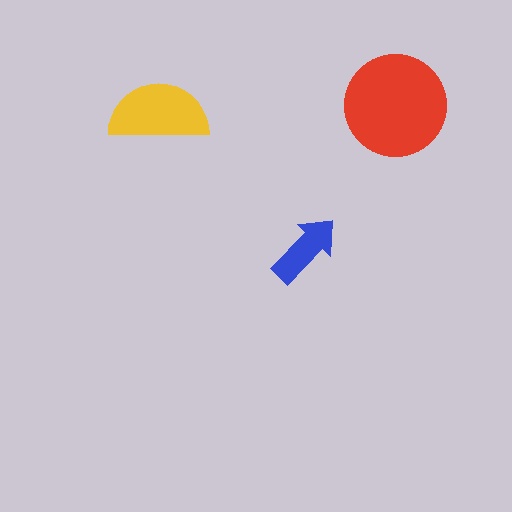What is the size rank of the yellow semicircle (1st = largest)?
2nd.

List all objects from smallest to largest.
The blue arrow, the yellow semicircle, the red circle.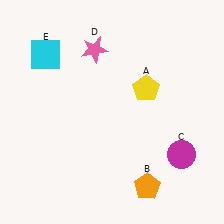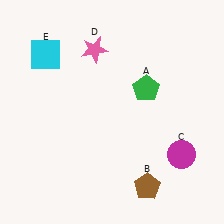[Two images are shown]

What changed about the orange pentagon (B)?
In Image 1, B is orange. In Image 2, it changed to brown.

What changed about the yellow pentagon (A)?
In Image 1, A is yellow. In Image 2, it changed to green.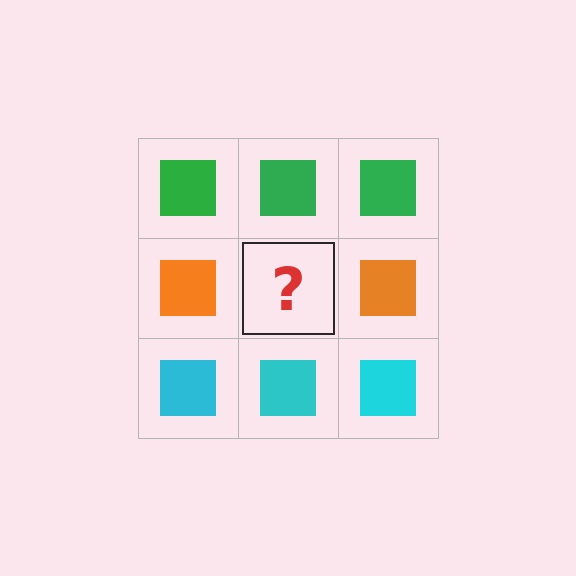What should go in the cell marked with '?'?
The missing cell should contain an orange square.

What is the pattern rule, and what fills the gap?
The rule is that each row has a consistent color. The gap should be filled with an orange square.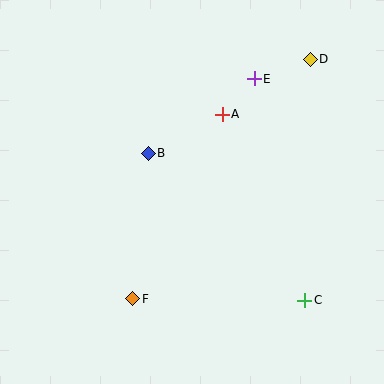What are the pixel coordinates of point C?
Point C is at (305, 301).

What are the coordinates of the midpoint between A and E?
The midpoint between A and E is at (238, 97).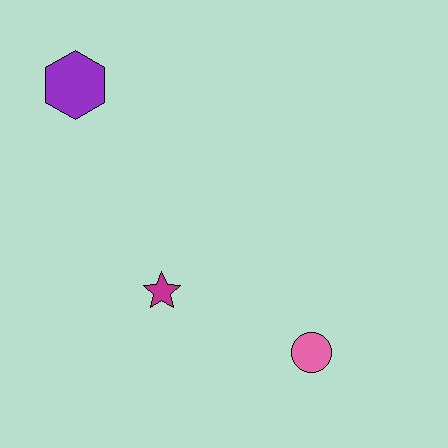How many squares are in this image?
There are no squares.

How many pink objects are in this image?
There is 1 pink object.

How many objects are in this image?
There are 3 objects.